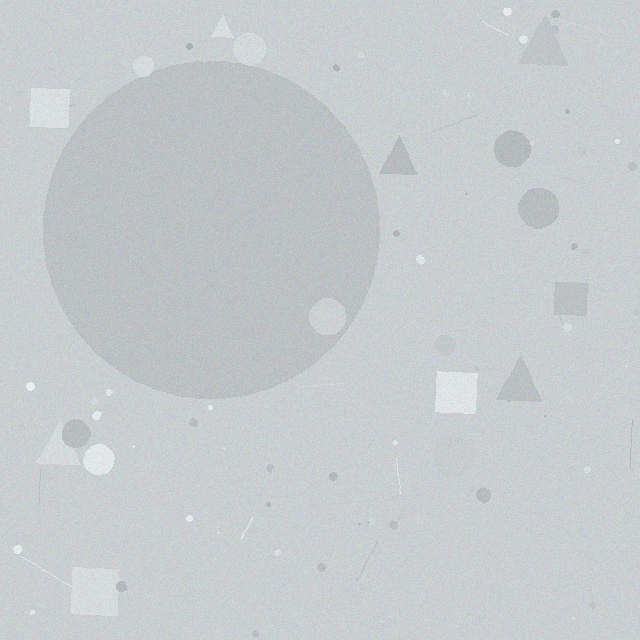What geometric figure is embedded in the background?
A circle is embedded in the background.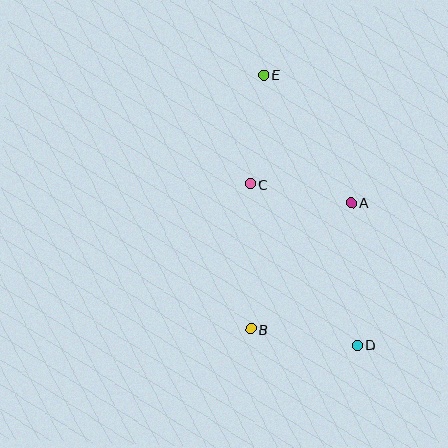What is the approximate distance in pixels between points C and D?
The distance between C and D is approximately 193 pixels.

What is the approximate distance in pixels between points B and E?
The distance between B and E is approximately 254 pixels.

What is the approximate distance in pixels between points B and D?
The distance between B and D is approximately 107 pixels.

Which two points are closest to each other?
Points A and C are closest to each other.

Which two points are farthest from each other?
Points D and E are farthest from each other.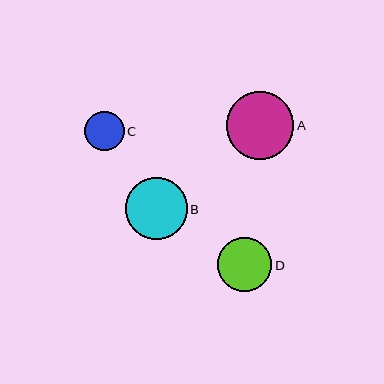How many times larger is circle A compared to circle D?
Circle A is approximately 1.2 times the size of circle D.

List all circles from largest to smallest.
From largest to smallest: A, B, D, C.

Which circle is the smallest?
Circle C is the smallest with a size of approximately 40 pixels.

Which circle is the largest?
Circle A is the largest with a size of approximately 67 pixels.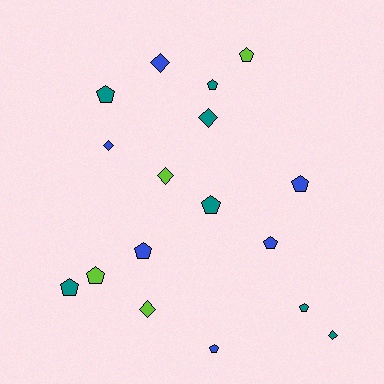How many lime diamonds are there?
There are 2 lime diamonds.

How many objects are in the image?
There are 17 objects.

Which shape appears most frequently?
Pentagon, with 11 objects.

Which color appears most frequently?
Teal, with 7 objects.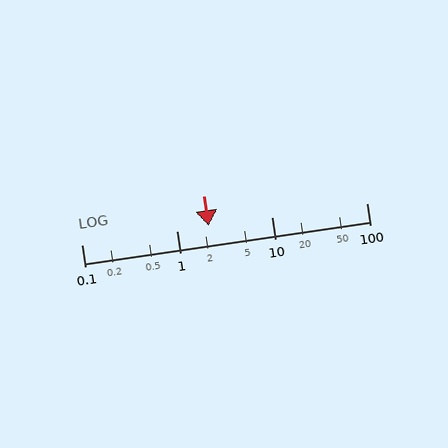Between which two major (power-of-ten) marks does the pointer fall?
The pointer is between 1 and 10.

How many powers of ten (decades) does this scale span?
The scale spans 3 decades, from 0.1 to 100.